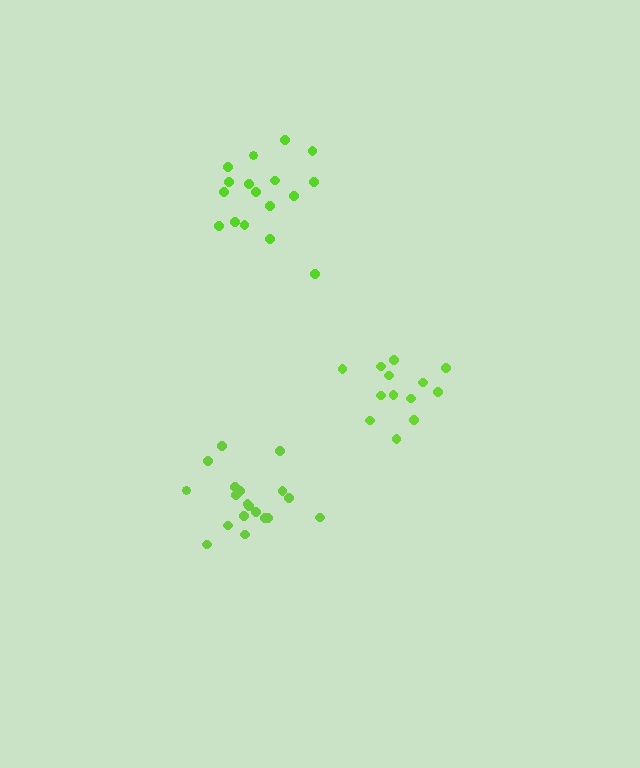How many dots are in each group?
Group 1: 19 dots, Group 2: 17 dots, Group 3: 13 dots (49 total).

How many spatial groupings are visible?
There are 3 spatial groupings.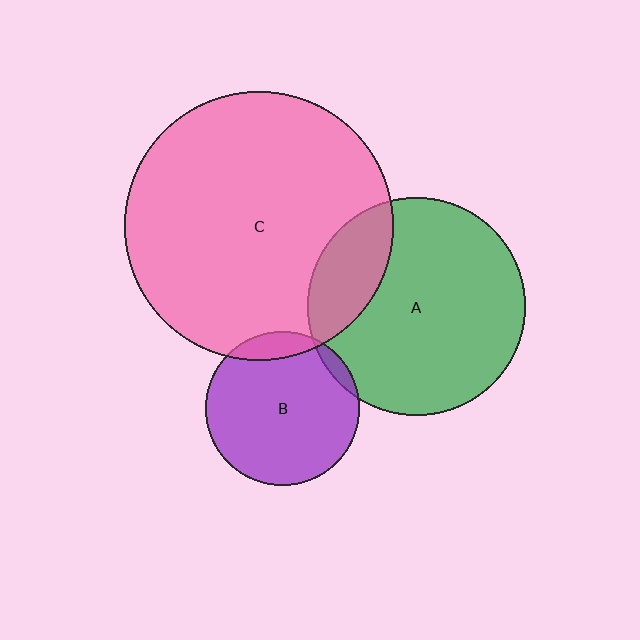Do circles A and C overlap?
Yes.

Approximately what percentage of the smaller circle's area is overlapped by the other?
Approximately 20%.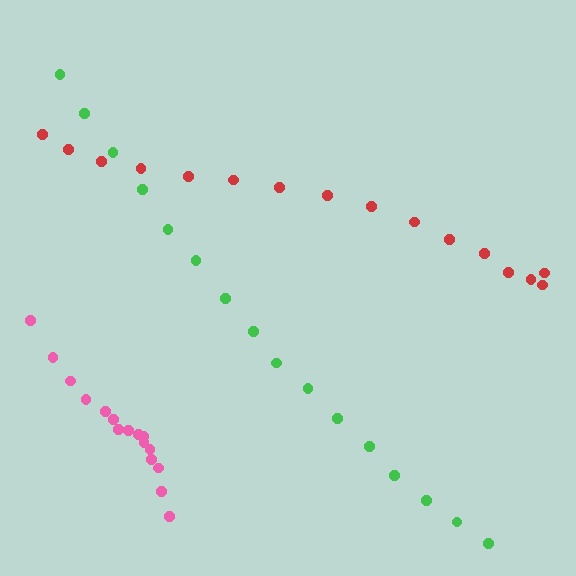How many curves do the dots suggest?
There are 3 distinct paths.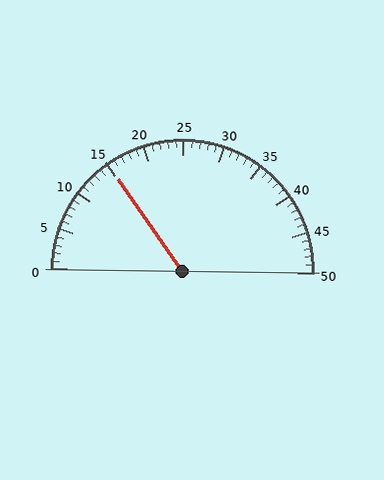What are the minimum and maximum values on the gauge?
The gauge ranges from 0 to 50.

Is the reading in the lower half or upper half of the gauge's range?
The reading is in the lower half of the range (0 to 50).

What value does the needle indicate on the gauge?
The needle indicates approximately 15.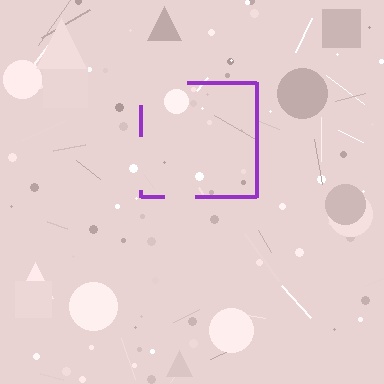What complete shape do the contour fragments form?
The contour fragments form a square.